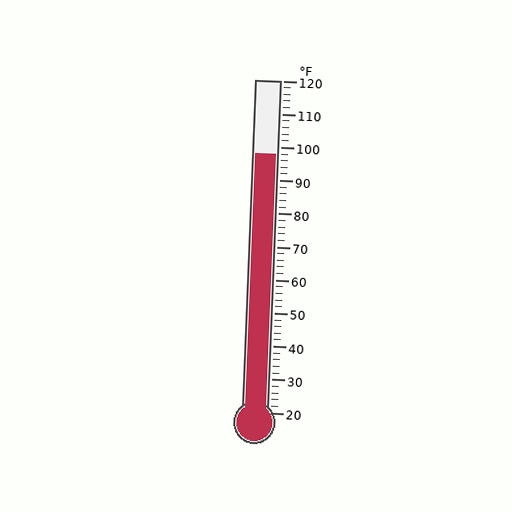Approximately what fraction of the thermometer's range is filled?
The thermometer is filled to approximately 80% of its range.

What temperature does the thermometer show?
The thermometer shows approximately 98°F.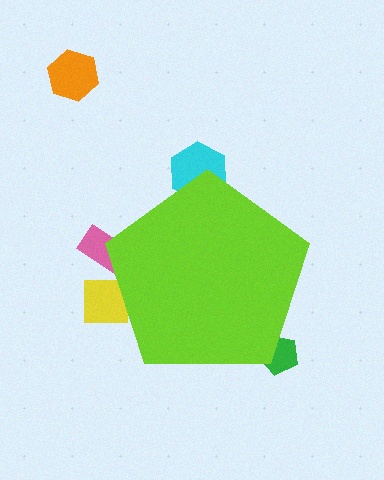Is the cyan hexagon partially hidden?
Yes, the cyan hexagon is partially hidden behind the lime pentagon.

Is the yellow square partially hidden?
Yes, the yellow square is partially hidden behind the lime pentagon.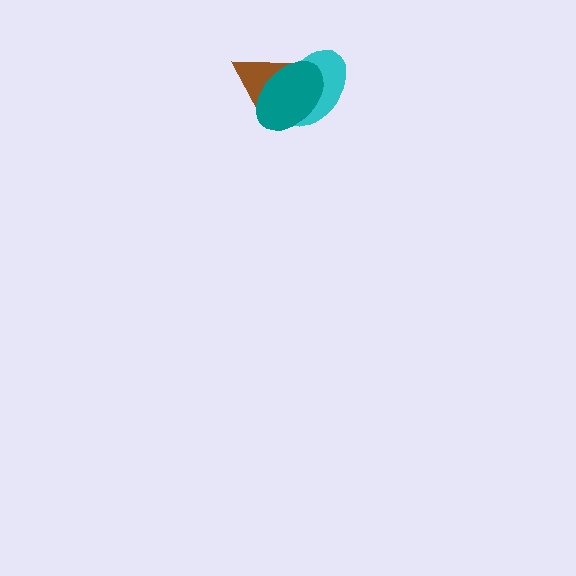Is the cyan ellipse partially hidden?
Yes, it is partially covered by another shape.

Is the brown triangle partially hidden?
Yes, it is partially covered by another shape.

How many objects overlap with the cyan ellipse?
2 objects overlap with the cyan ellipse.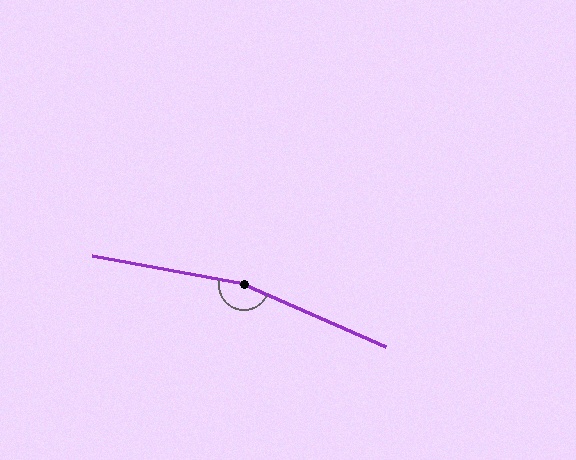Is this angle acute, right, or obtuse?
It is obtuse.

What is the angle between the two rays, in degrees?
Approximately 167 degrees.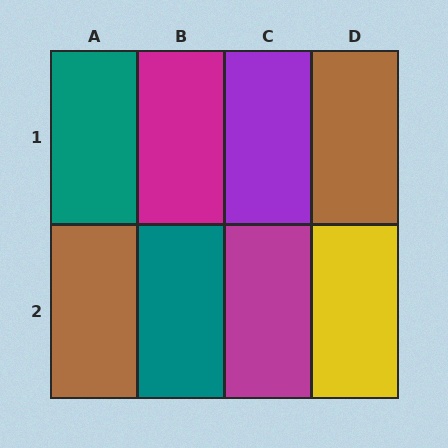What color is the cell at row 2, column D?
Yellow.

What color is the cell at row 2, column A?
Brown.